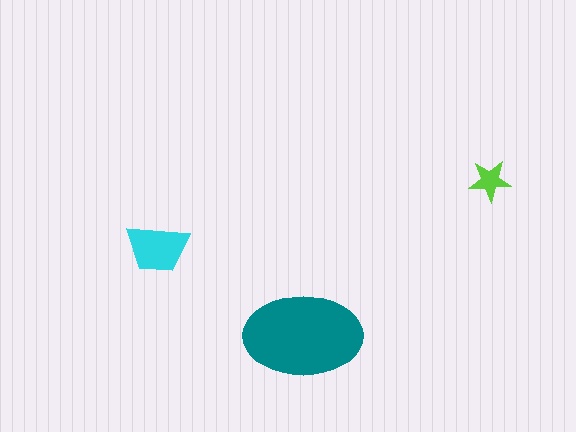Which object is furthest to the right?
The lime star is rightmost.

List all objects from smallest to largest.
The lime star, the cyan trapezoid, the teal ellipse.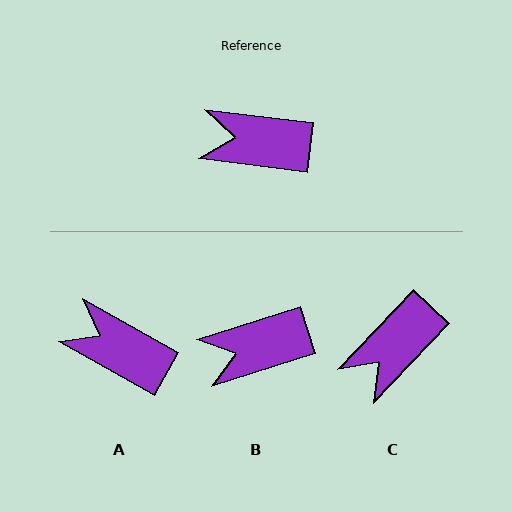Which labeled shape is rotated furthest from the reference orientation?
C, about 54 degrees away.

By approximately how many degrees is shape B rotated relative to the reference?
Approximately 25 degrees counter-clockwise.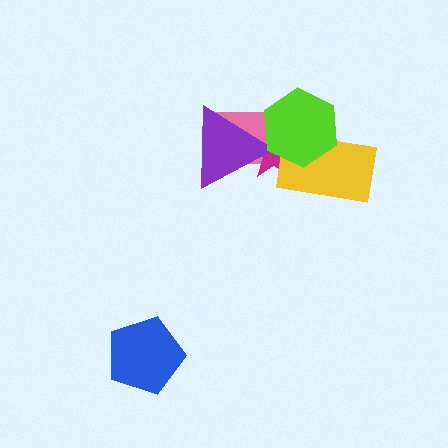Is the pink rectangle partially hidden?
Yes, it is partially covered by another shape.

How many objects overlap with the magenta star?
4 objects overlap with the magenta star.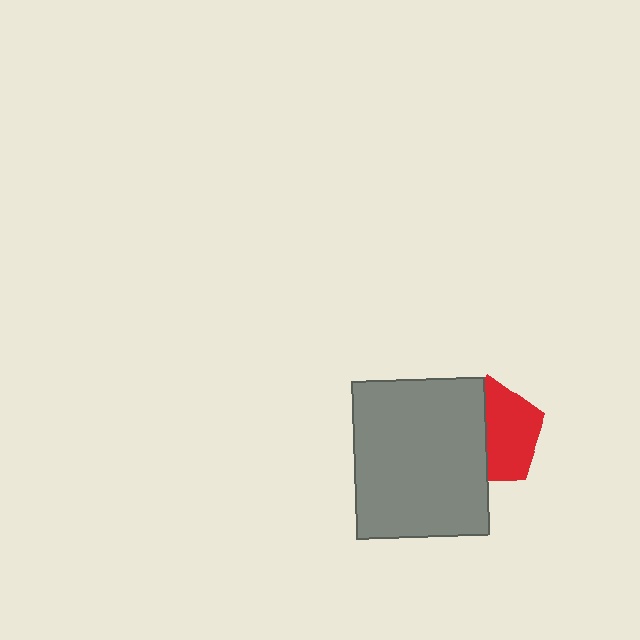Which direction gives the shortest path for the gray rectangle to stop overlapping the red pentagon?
Moving left gives the shortest separation.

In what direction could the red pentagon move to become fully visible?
The red pentagon could move right. That would shift it out from behind the gray rectangle entirely.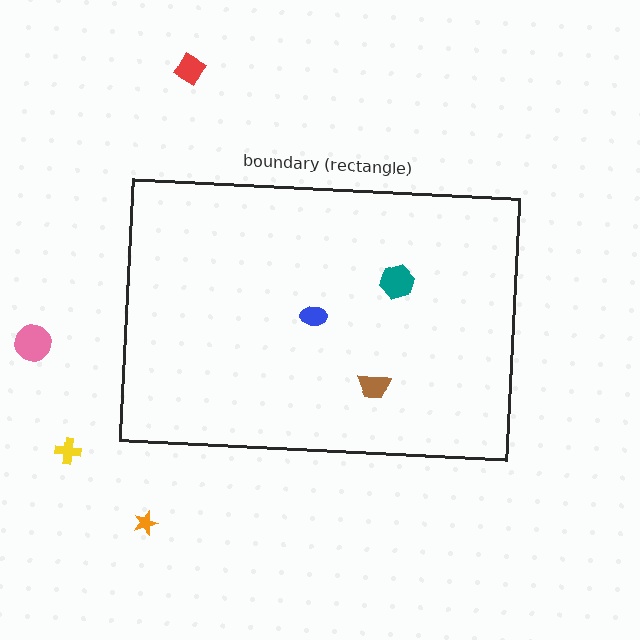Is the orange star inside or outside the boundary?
Outside.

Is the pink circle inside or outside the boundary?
Outside.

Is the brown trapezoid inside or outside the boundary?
Inside.